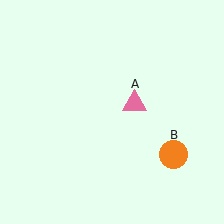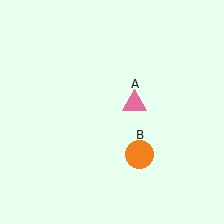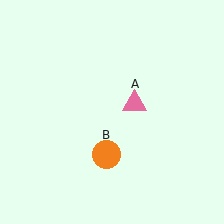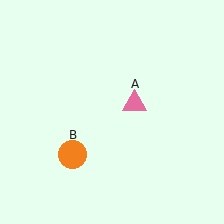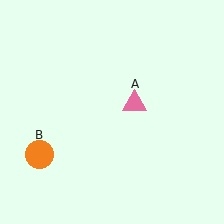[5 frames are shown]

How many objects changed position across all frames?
1 object changed position: orange circle (object B).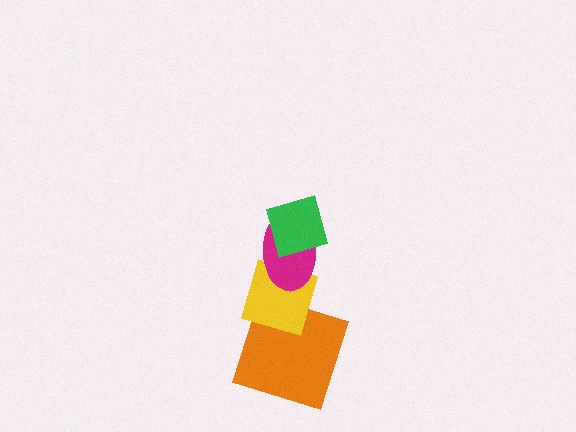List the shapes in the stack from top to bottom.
From top to bottom: the green diamond, the magenta ellipse, the yellow diamond, the orange square.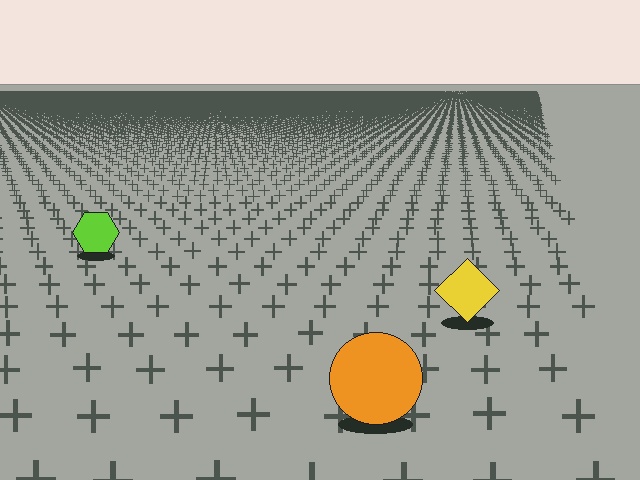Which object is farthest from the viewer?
The lime hexagon is farthest from the viewer. It appears smaller and the ground texture around it is denser.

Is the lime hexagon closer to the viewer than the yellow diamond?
No. The yellow diamond is closer — you can tell from the texture gradient: the ground texture is coarser near it.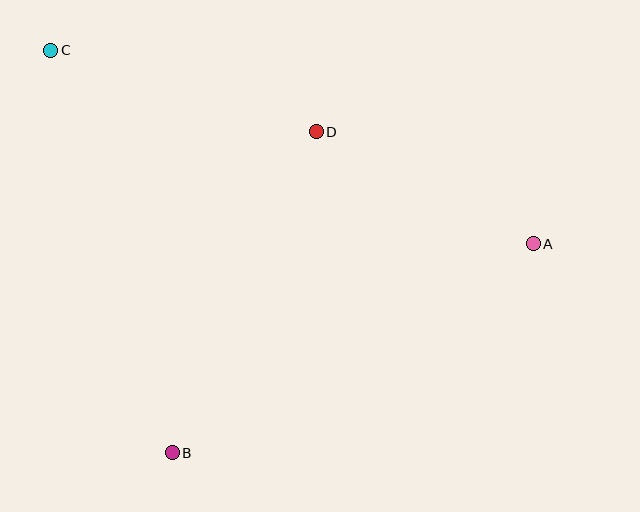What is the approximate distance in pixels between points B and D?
The distance between B and D is approximately 352 pixels.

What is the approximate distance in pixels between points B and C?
The distance between B and C is approximately 420 pixels.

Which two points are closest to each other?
Points A and D are closest to each other.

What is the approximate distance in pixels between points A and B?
The distance between A and B is approximately 417 pixels.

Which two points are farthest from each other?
Points A and C are farthest from each other.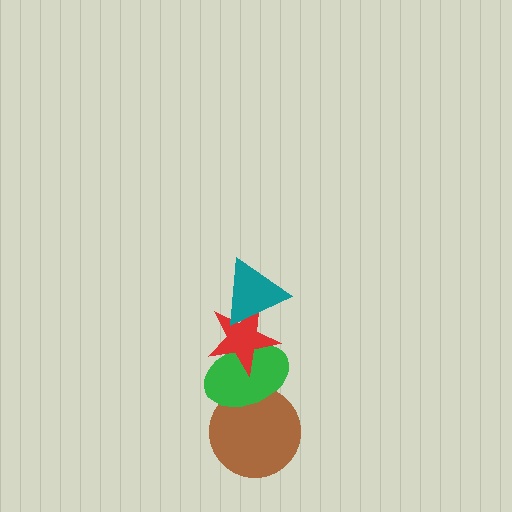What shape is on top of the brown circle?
The green ellipse is on top of the brown circle.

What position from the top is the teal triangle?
The teal triangle is 1st from the top.